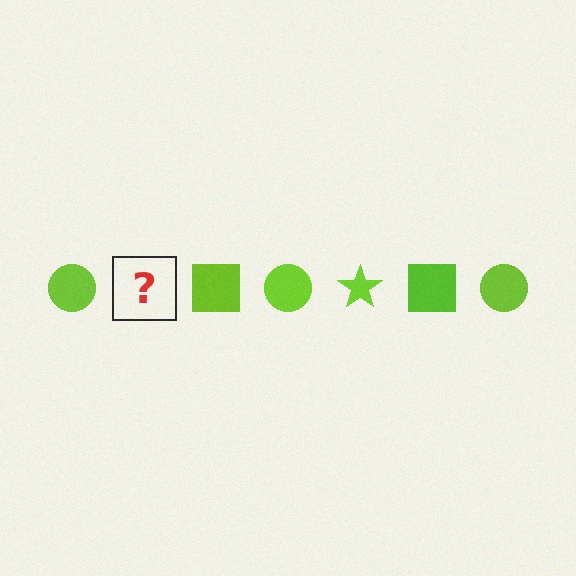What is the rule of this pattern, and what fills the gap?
The rule is that the pattern cycles through circle, star, square shapes in lime. The gap should be filled with a lime star.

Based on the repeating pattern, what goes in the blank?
The blank should be a lime star.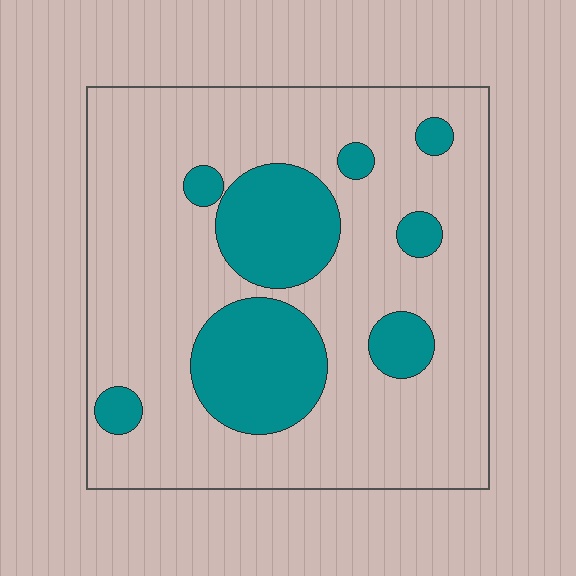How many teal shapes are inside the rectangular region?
8.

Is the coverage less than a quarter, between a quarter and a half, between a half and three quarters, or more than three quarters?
Less than a quarter.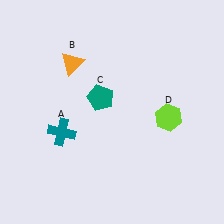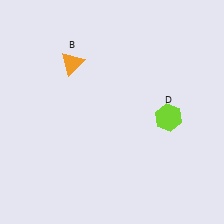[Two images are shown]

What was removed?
The teal pentagon (C), the teal cross (A) were removed in Image 2.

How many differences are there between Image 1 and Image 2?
There are 2 differences between the two images.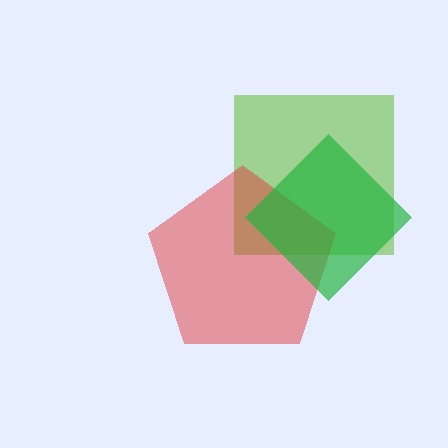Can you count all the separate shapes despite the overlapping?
Yes, there are 3 separate shapes.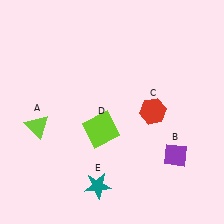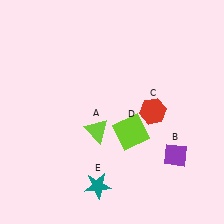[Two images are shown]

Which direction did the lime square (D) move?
The lime square (D) moved right.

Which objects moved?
The objects that moved are: the lime triangle (A), the lime square (D).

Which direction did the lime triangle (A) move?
The lime triangle (A) moved right.